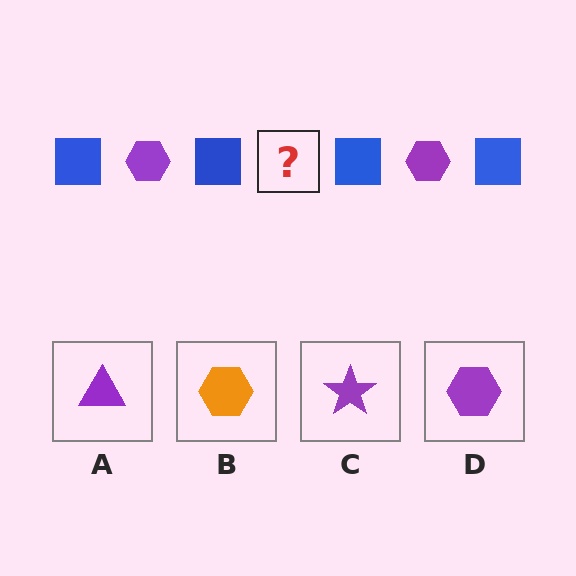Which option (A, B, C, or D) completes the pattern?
D.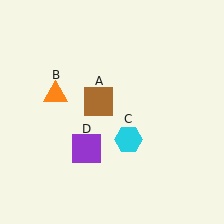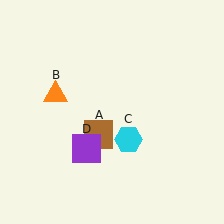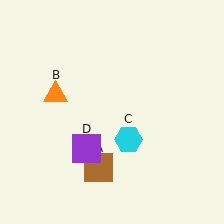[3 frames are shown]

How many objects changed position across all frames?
1 object changed position: brown square (object A).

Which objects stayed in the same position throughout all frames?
Orange triangle (object B) and cyan hexagon (object C) and purple square (object D) remained stationary.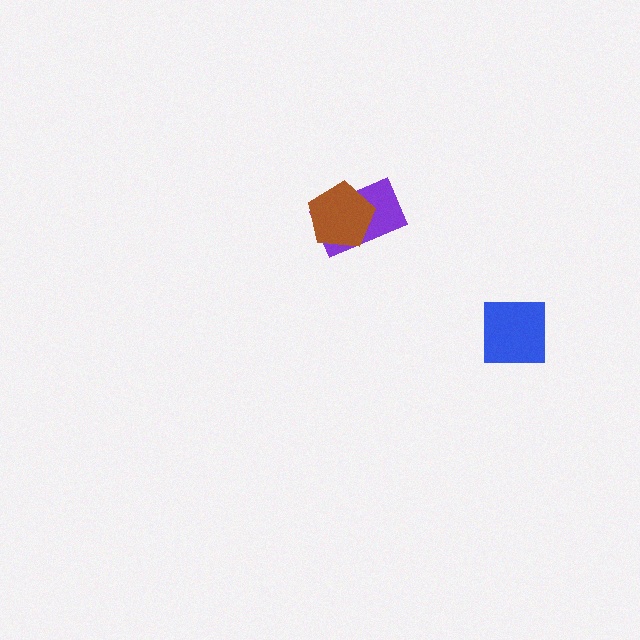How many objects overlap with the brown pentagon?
1 object overlaps with the brown pentagon.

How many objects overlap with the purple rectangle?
1 object overlaps with the purple rectangle.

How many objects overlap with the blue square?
0 objects overlap with the blue square.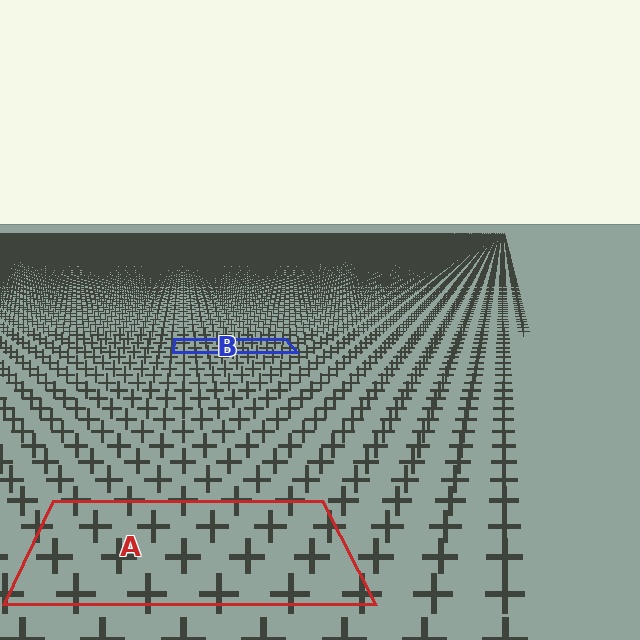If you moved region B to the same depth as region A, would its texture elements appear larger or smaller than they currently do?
They would appear larger. At a closer depth, the same texture elements are projected at a bigger on-screen size.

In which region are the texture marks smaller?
The texture marks are smaller in region B, because it is farther away.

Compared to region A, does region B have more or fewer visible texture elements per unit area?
Region B has more texture elements per unit area — they are packed more densely because it is farther away.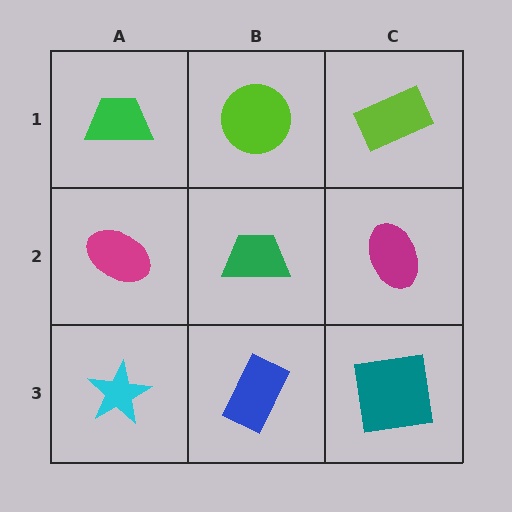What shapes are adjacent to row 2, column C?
A lime rectangle (row 1, column C), a teal square (row 3, column C), a green trapezoid (row 2, column B).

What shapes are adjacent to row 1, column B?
A green trapezoid (row 2, column B), a green trapezoid (row 1, column A), a lime rectangle (row 1, column C).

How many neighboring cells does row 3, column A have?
2.